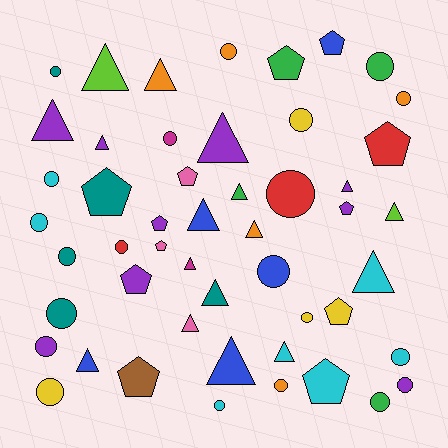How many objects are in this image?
There are 50 objects.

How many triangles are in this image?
There are 17 triangles.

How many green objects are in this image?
There are 4 green objects.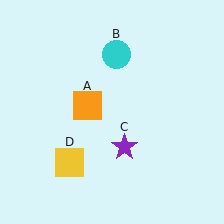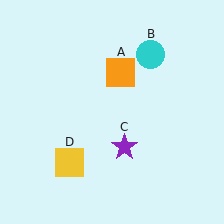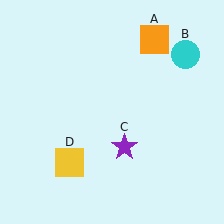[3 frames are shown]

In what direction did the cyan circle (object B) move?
The cyan circle (object B) moved right.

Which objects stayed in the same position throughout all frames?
Purple star (object C) and yellow square (object D) remained stationary.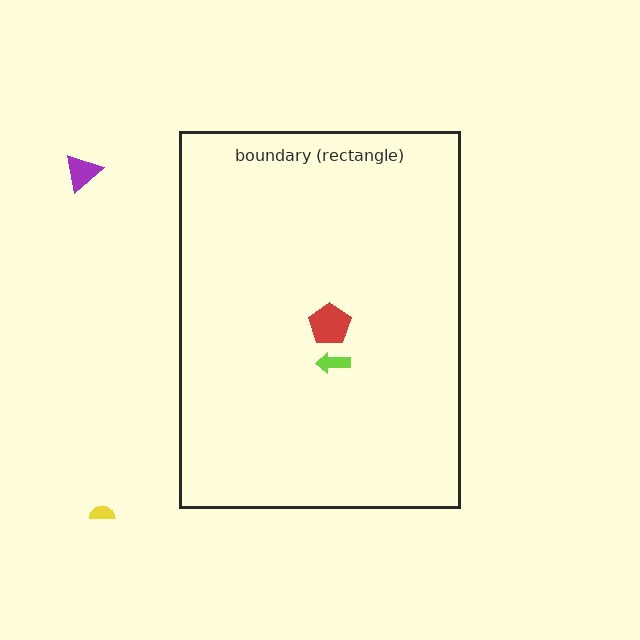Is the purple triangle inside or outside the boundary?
Outside.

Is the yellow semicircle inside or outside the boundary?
Outside.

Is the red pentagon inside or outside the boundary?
Inside.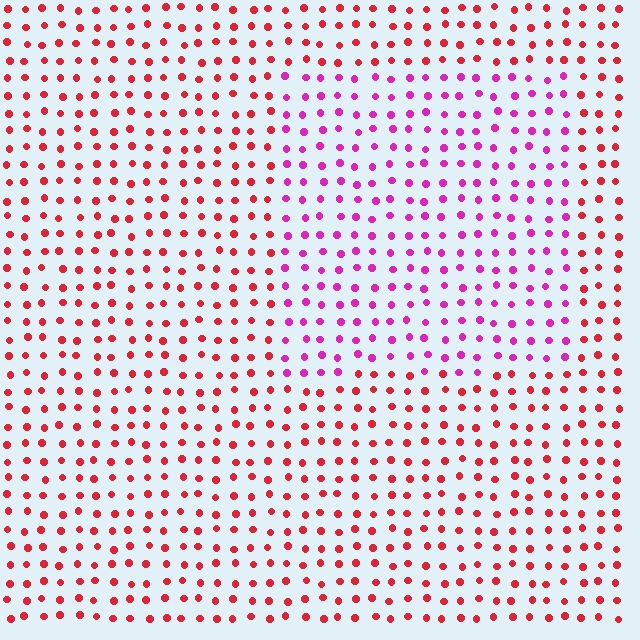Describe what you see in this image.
The image is filled with small red elements in a uniform arrangement. A rectangle-shaped region is visible where the elements are tinted to a slightly different hue, forming a subtle color boundary.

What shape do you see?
I see a rectangle.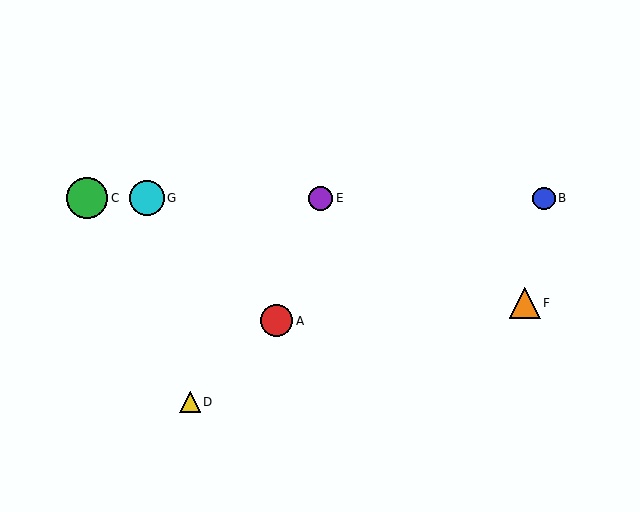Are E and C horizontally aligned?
Yes, both are at y≈198.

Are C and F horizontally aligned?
No, C is at y≈198 and F is at y≈303.